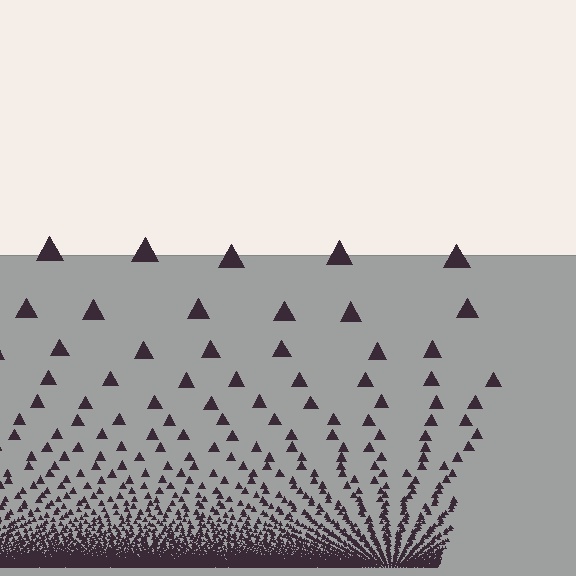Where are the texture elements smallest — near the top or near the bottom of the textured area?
Near the bottom.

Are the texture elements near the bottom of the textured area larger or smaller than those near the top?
Smaller. The gradient is inverted — elements near the bottom are smaller and denser.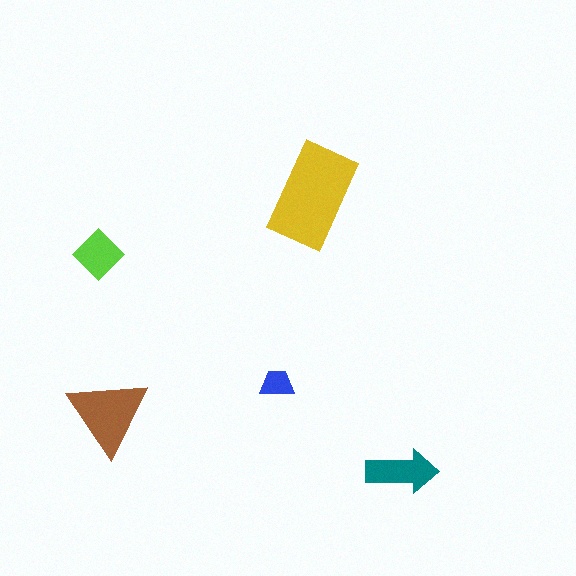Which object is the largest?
The yellow rectangle.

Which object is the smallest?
The blue trapezoid.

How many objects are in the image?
There are 5 objects in the image.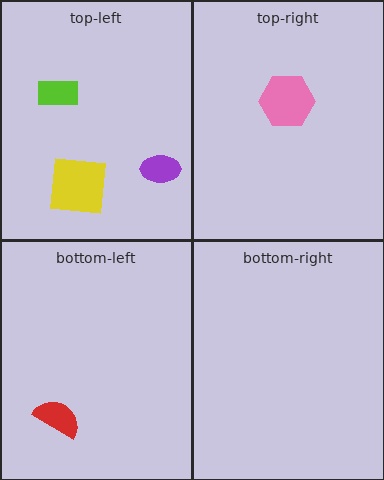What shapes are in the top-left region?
The lime rectangle, the yellow square, the purple ellipse.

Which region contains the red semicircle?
The bottom-left region.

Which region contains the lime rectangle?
The top-left region.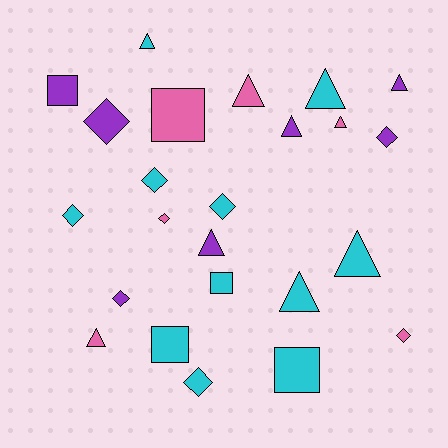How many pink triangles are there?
There are 3 pink triangles.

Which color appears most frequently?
Cyan, with 11 objects.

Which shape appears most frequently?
Triangle, with 10 objects.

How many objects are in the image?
There are 24 objects.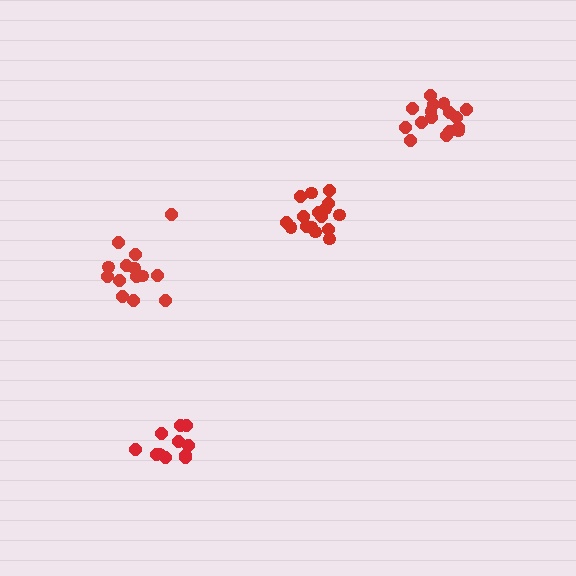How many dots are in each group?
Group 1: 16 dots, Group 2: 16 dots, Group 3: 11 dots, Group 4: 14 dots (57 total).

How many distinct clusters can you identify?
There are 4 distinct clusters.